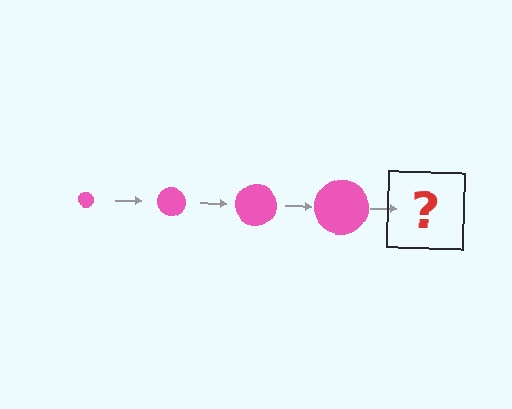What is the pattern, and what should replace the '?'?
The pattern is that the circle gets progressively larger each step. The '?' should be a pink circle, larger than the previous one.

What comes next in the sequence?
The next element should be a pink circle, larger than the previous one.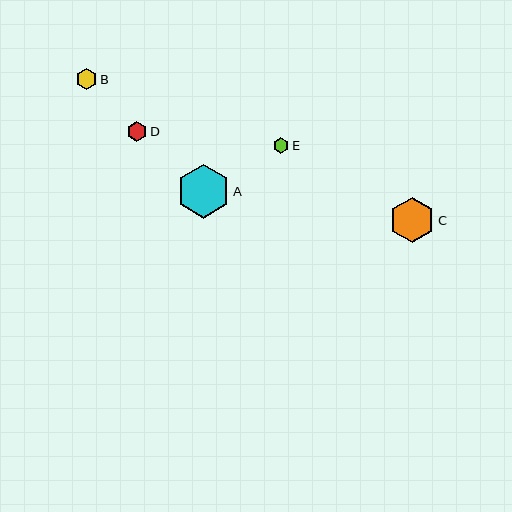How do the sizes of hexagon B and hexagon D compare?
Hexagon B and hexagon D are approximately the same size.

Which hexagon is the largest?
Hexagon A is the largest with a size of approximately 54 pixels.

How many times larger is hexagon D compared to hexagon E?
Hexagon D is approximately 1.2 times the size of hexagon E.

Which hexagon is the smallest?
Hexagon E is the smallest with a size of approximately 16 pixels.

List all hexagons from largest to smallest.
From largest to smallest: A, C, B, D, E.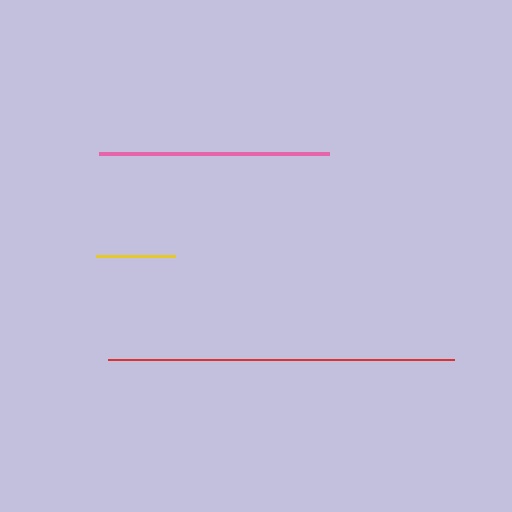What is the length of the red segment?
The red segment is approximately 345 pixels long.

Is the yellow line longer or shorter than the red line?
The red line is longer than the yellow line.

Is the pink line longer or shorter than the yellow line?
The pink line is longer than the yellow line.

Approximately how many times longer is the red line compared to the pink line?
The red line is approximately 1.5 times the length of the pink line.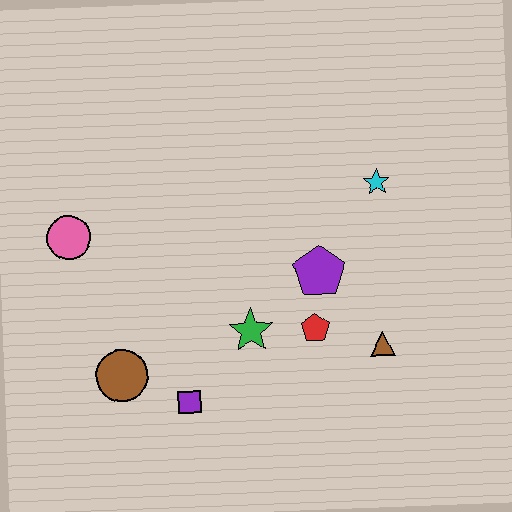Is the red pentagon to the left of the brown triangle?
Yes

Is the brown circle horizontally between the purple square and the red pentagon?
No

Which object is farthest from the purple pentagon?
The pink circle is farthest from the purple pentagon.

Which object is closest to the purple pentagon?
The red pentagon is closest to the purple pentagon.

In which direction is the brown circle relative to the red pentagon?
The brown circle is to the left of the red pentagon.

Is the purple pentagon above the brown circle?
Yes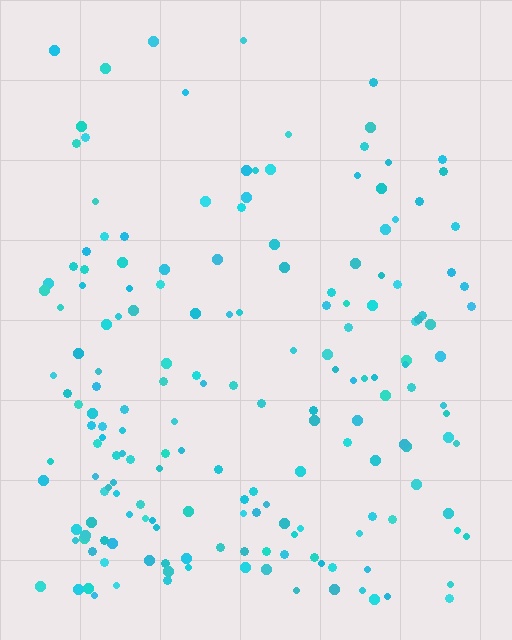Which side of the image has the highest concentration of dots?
The bottom.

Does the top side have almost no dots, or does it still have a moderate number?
Still a moderate number, just noticeably fewer than the bottom.